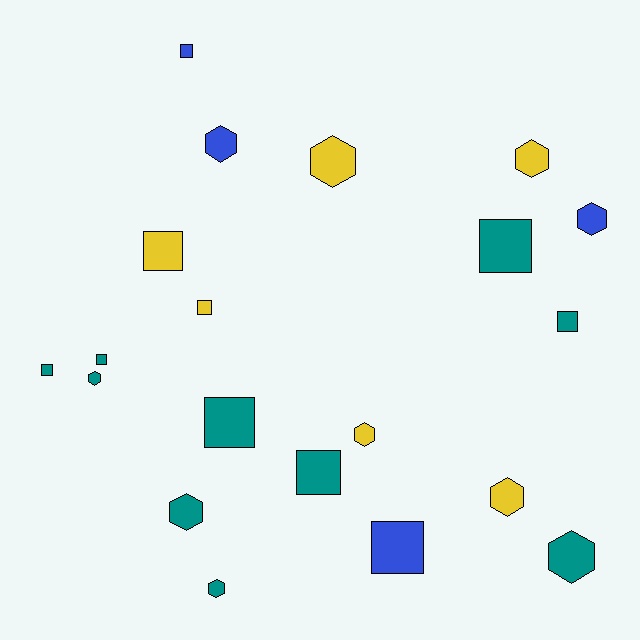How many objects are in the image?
There are 20 objects.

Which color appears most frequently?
Teal, with 10 objects.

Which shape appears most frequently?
Square, with 10 objects.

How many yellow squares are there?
There are 2 yellow squares.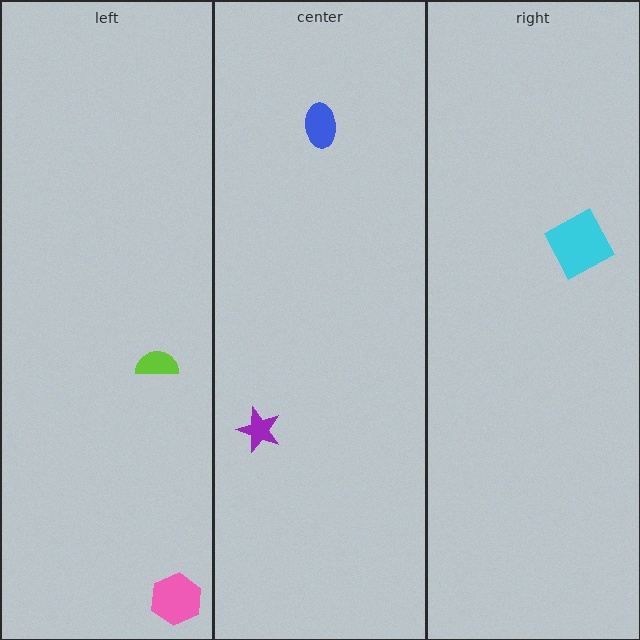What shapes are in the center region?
The blue ellipse, the purple star.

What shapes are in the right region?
The cyan square.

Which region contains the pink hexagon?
The left region.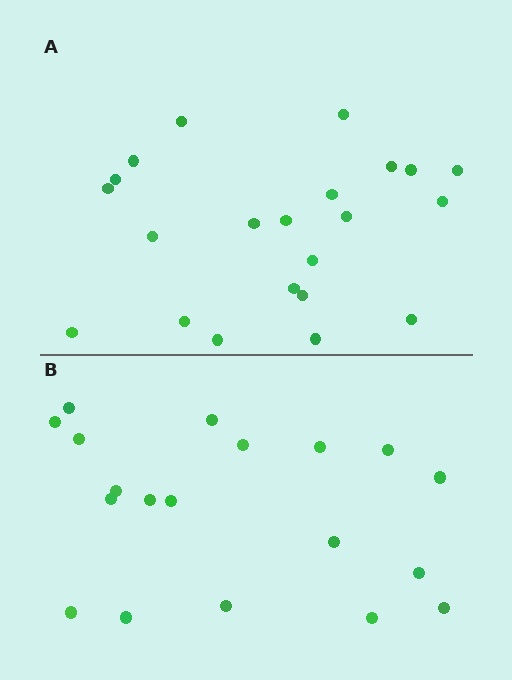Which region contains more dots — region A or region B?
Region A (the top region) has more dots.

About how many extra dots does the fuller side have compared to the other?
Region A has just a few more — roughly 2 or 3 more dots than region B.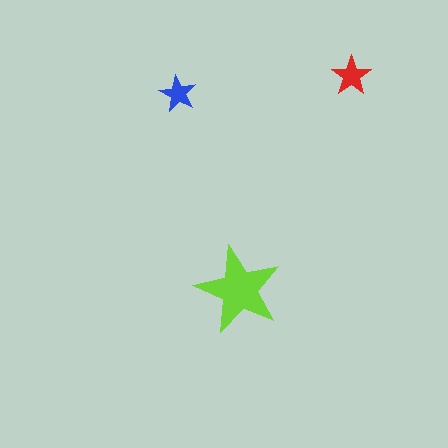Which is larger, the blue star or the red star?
The red one.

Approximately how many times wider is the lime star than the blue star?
About 2.5 times wider.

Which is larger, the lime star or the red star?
The lime one.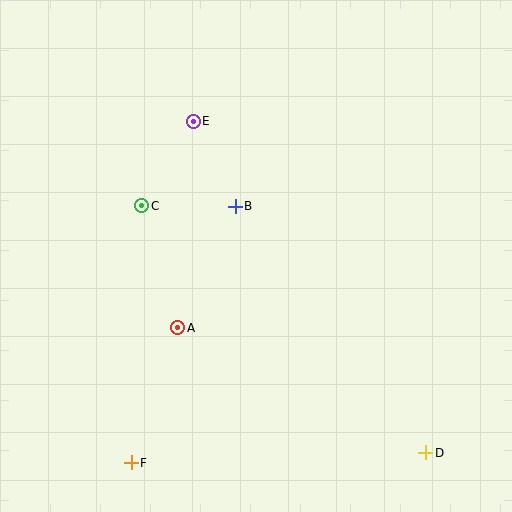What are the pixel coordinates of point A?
Point A is at (178, 328).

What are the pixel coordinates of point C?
Point C is at (142, 206).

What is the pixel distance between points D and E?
The distance between D and E is 405 pixels.